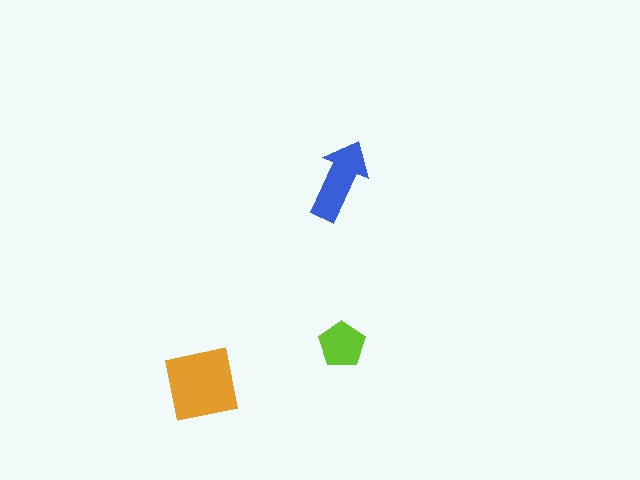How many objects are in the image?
There are 3 objects in the image.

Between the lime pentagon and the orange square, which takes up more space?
The orange square.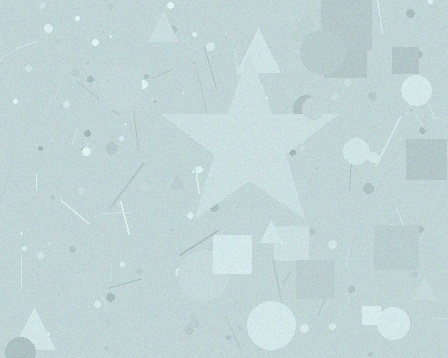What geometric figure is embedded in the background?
A star is embedded in the background.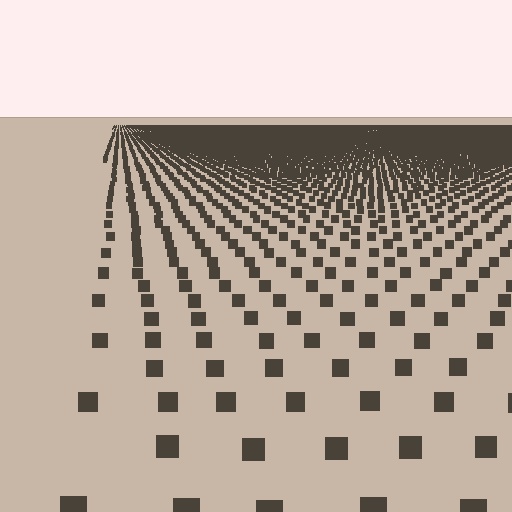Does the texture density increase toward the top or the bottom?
Density increases toward the top.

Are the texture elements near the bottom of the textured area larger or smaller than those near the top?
Larger. Near the bottom, elements are closer to the viewer and appear at a bigger on-screen size.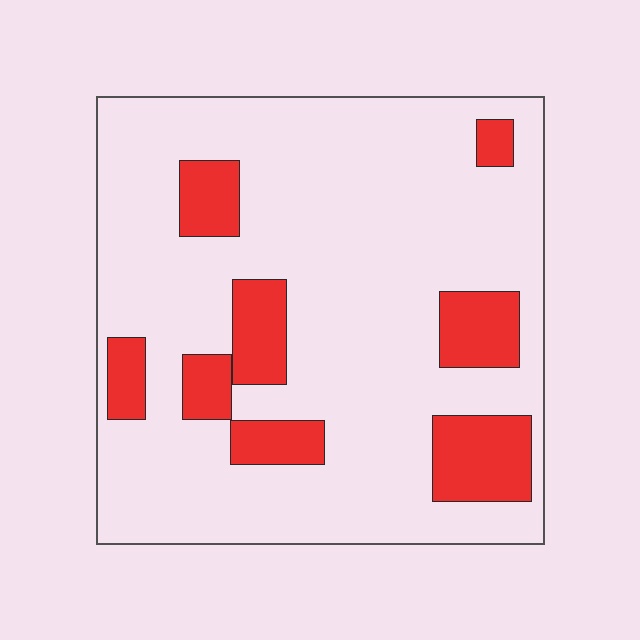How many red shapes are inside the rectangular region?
8.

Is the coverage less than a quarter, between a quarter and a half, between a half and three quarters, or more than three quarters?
Less than a quarter.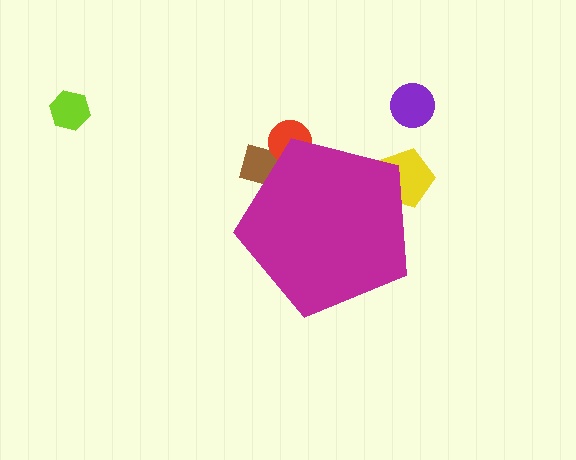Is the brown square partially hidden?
Yes, the brown square is partially hidden behind the magenta pentagon.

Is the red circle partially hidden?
Yes, the red circle is partially hidden behind the magenta pentagon.